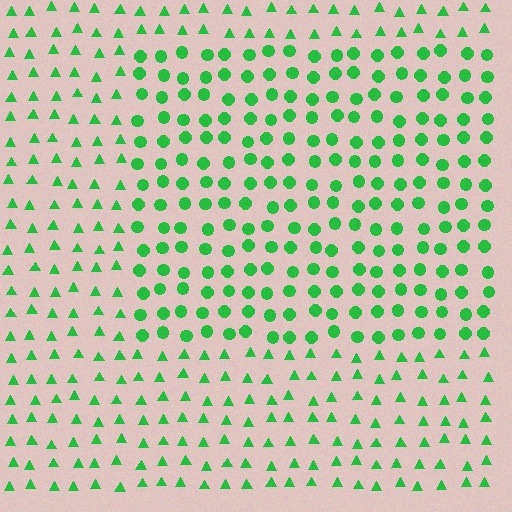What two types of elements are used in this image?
The image uses circles inside the rectangle region and triangles outside it.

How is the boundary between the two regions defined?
The boundary is defined by a change in element shape: circles inside vs. triangles outside. All elements share the same color and spacing.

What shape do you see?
I see a rectangle.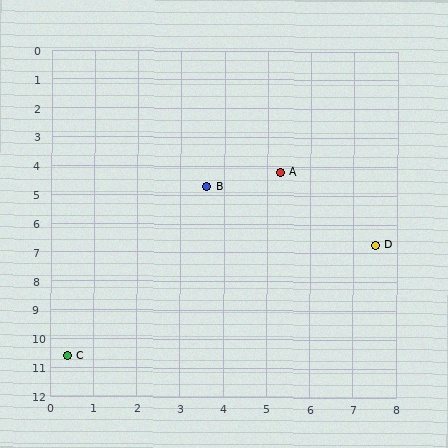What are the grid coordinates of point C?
Point C is at approximately (0.4, 10.6).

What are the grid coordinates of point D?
Point D is at approximately (7.5, 6.7).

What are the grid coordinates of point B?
Point B is at approximately (3.6, 4.7).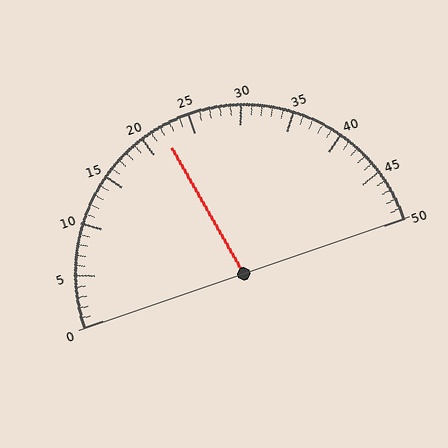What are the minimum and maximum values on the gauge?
The gauge ranges from 0 to 50.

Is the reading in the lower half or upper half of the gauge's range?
The reading is in the lower half of the range (0 to 50).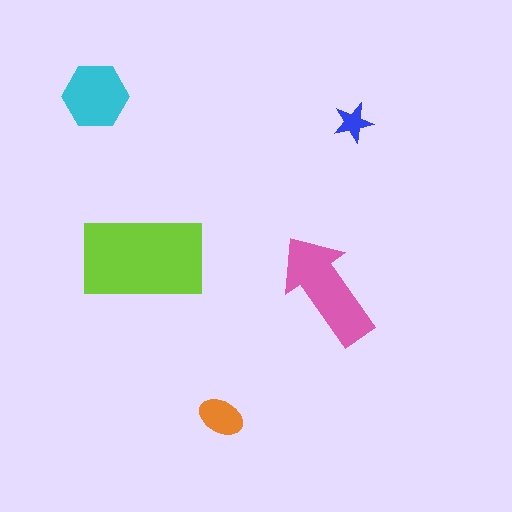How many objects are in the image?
There are 5 objects in the image.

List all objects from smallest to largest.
The blue star, the orange ellipse, the cyan hexagon, the pink arrow, the lime rectangle.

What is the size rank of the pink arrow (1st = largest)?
2nd.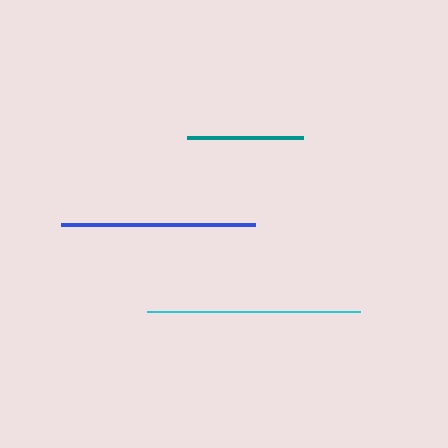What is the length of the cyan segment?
The cyan segment is approximately 213 pixels long.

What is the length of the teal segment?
The teal segment is approximately 116 pixels long.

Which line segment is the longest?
The cyan line is the longest at approximately 213 pixels.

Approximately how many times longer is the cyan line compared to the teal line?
The cyan line is approximately 1.8 times the length of the teal line.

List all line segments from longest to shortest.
From longest to shortest: cyan, blue, teal.